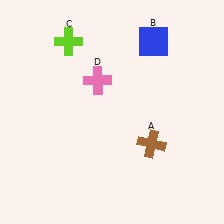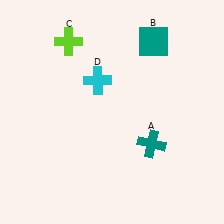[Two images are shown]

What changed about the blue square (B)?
In Image 1, B is blue. In Image 2, it changed to teal.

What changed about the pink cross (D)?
In Image 1, D is pink. In Image 2, it changed to cyan.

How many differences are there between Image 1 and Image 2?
There are 3 differences between the two images.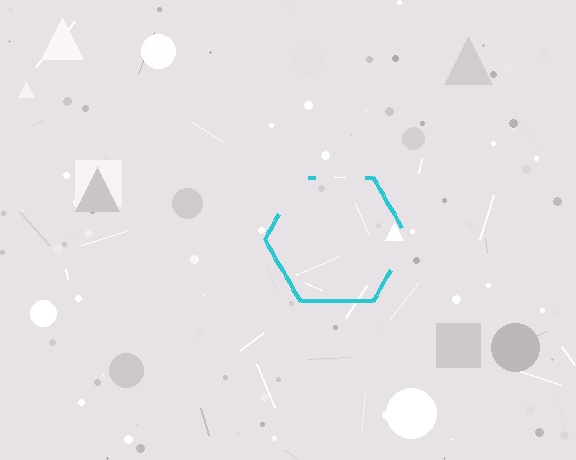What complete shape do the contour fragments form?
The contour fragments form a hexagon.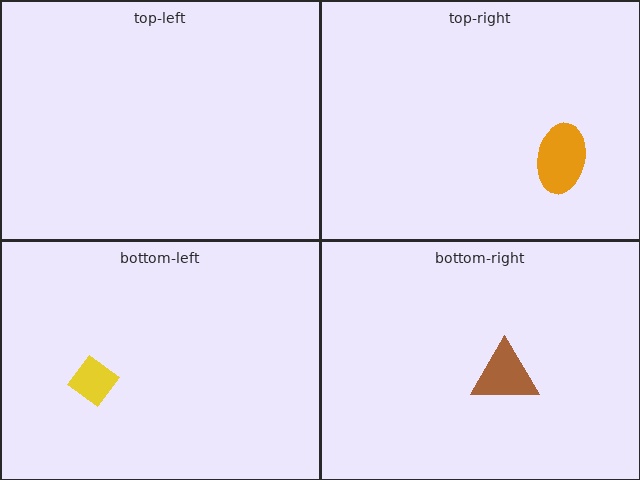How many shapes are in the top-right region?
1.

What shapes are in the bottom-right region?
The brown triangle.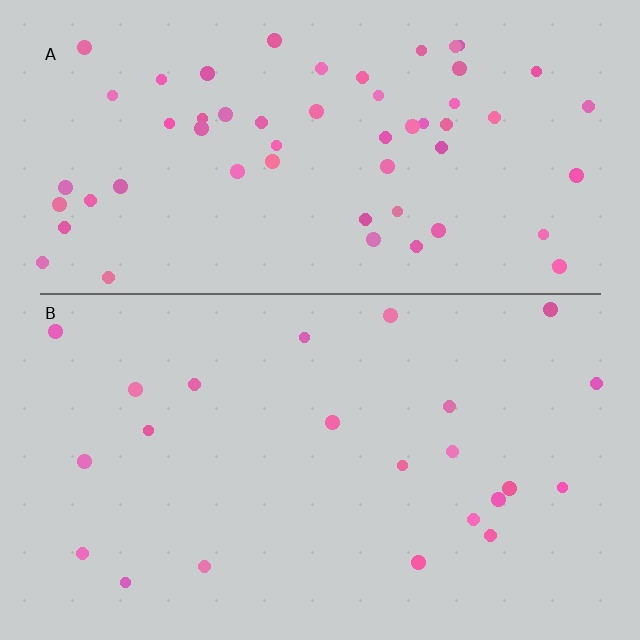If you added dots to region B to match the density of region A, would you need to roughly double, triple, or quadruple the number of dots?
Approximately triple.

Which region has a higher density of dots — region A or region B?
A (the top).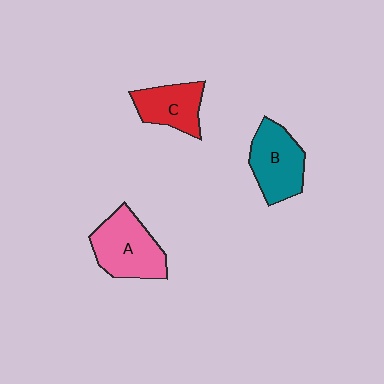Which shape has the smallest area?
Shape C (red).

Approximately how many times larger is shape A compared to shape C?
Approximately 1.4 times.